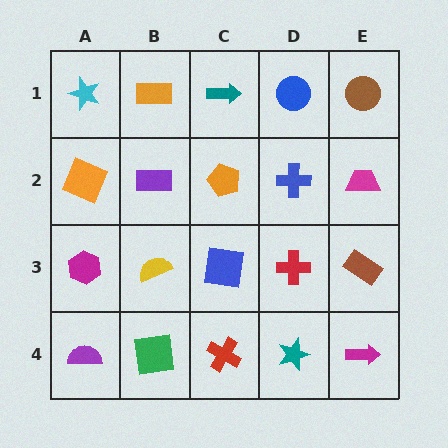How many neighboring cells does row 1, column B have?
3.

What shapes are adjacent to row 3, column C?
An orange pentagon (row 2, column C), a red cross (row 4, column C), a yellow semicircle (row 3, column B), a red cross (row 3, column D).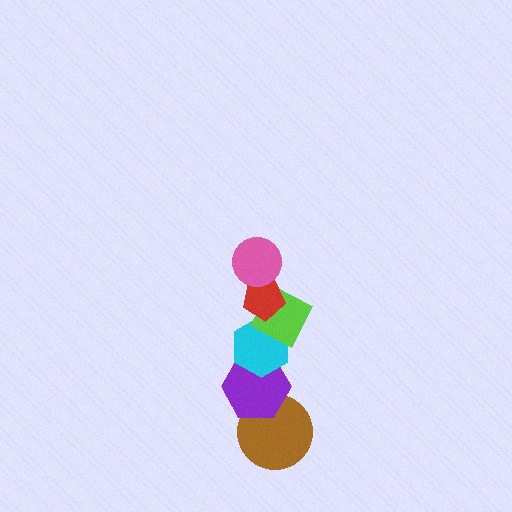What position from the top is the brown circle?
The brown circle is 6th from the top.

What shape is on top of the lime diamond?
The red pentagon is on top of the lime diamond.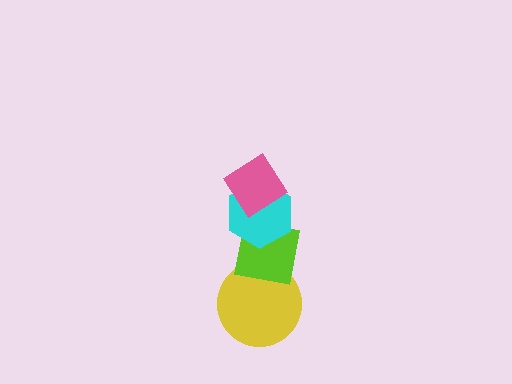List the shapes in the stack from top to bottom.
From top to bottom: the pink diamond, the cyan hexagon, the lime square, the yellow circle.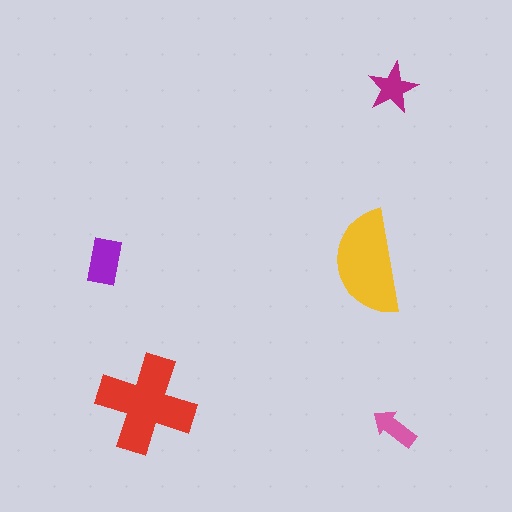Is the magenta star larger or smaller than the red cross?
Smaller.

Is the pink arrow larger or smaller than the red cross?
Smaller.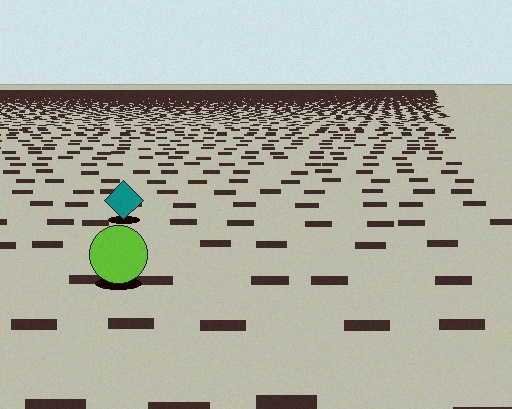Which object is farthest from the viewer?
The teal diamond is farthest from the viewer. It appears smaller and the ground texture around it is denser.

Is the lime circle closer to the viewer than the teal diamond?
Yes. The lime circle is closer — you can tell from the texture gradient: the ground texture is coarser near it.